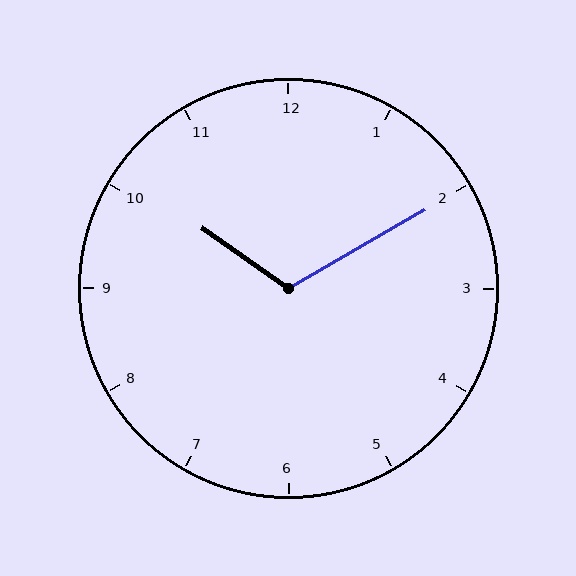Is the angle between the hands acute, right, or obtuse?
It is obtuse.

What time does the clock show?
10:10.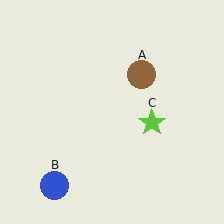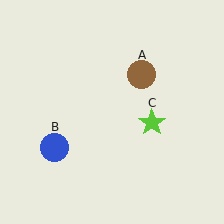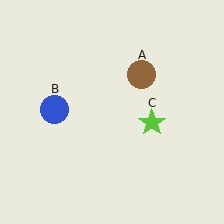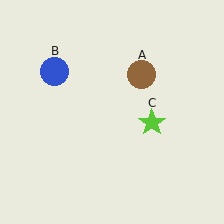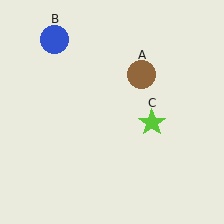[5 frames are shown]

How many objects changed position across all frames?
1 object changed position: blue circle (object B).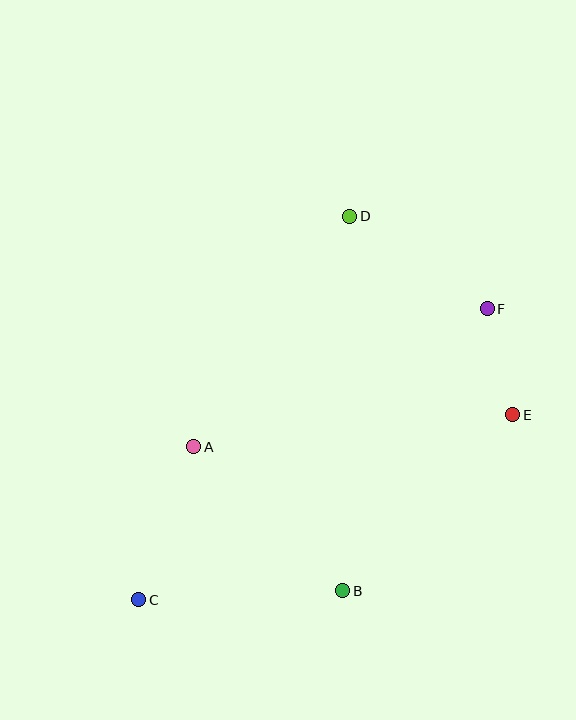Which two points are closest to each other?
Points E and F are closest to each other.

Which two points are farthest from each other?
Points C and F are farthest from each other.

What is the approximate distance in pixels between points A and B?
The distance between A and B is approximately 207 pixels.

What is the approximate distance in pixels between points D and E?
The distance between D and E is approximately 257 pixels.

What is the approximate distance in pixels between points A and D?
The distance between A and D is approximately 278 pixels.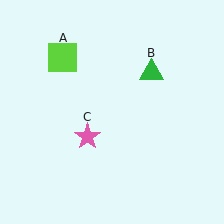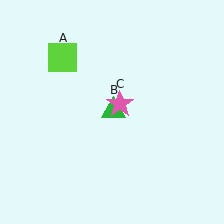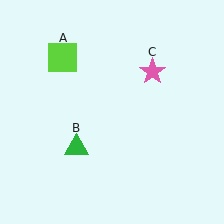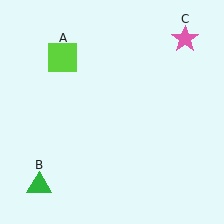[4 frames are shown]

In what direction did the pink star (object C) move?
The pink star (object C) moved up and to the right.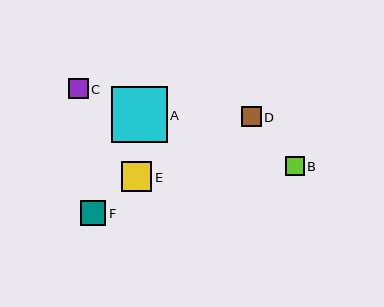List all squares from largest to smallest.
From largest to smallest: A, E, F, C, D, B.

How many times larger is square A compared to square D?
Square A is approximately 2.9 times the size of square D.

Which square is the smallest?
Square B is the smallest with a size of approximately 19 pixels.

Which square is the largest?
Square A is the largest with a size of approximately 56 pixels.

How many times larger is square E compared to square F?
Square E is approximately 1.2 times the size of square F.